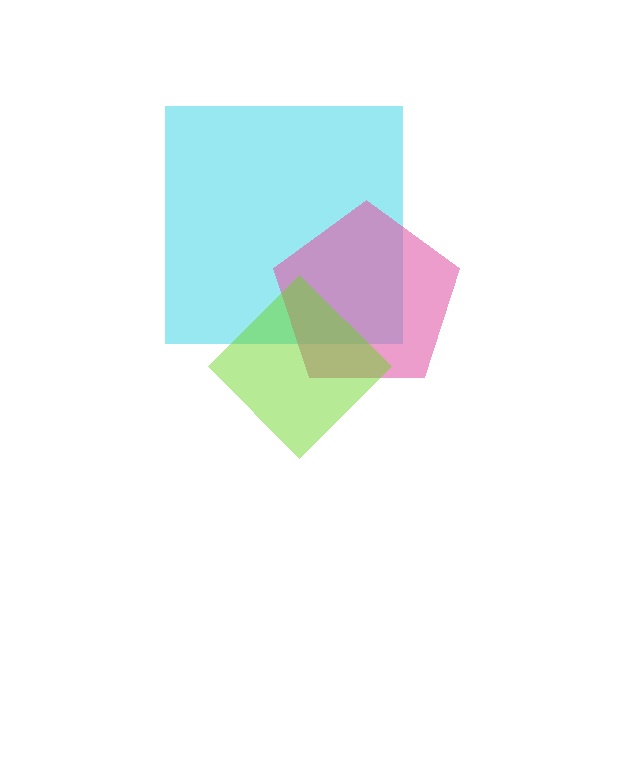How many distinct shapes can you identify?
There are 3 distinct shapes: a cyan square, a pink pentagon, a lime diamond.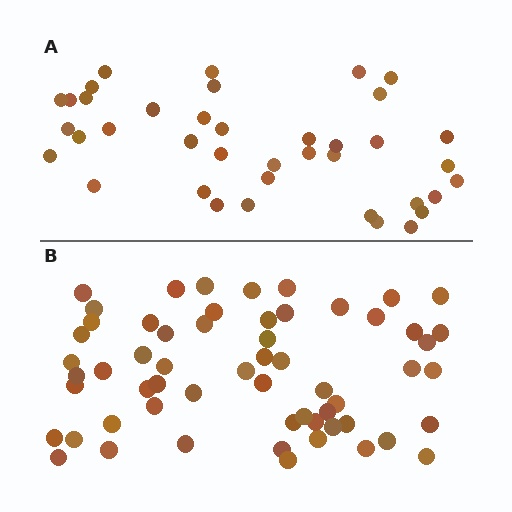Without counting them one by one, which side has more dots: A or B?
Region B (the bottom region) has more dots.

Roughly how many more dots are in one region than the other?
Region B has approximately 20 more dots than region A.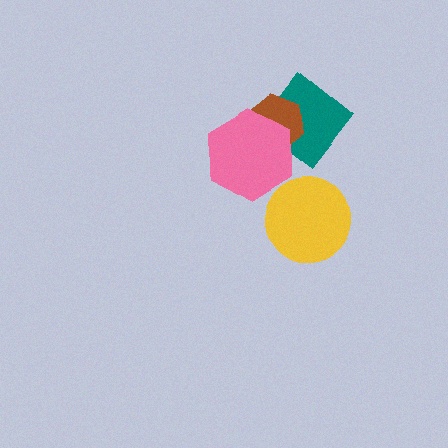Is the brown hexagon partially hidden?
Yes, it is partially covered by another shape.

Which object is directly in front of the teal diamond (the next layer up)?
The brown hexagon is directly in front of the teal diamond.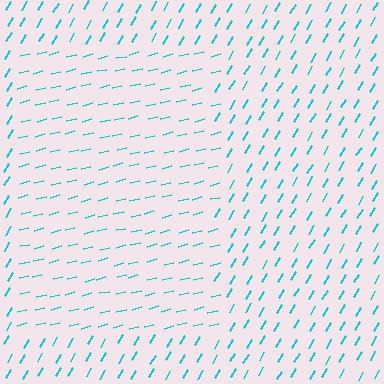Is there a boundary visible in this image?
Yes, there is a texture boundary formed by a change in line orientation.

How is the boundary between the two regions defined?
The boundary is defined purely by a change in line orientation (approximately 45 degrees difference). All lines are the same color and thickness.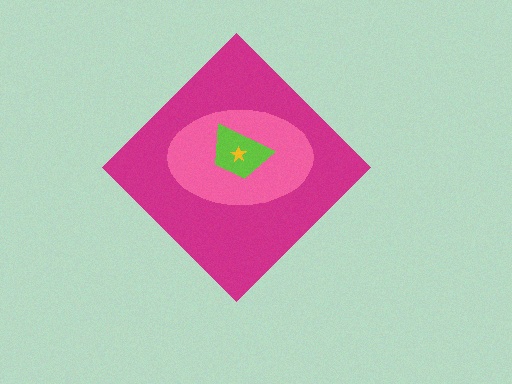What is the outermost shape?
The magenta diamond.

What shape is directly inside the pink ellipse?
The lime trapezoid.